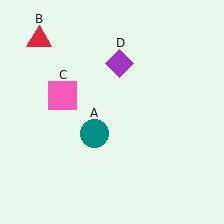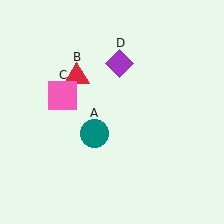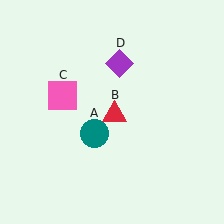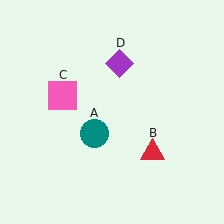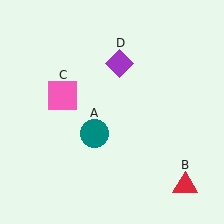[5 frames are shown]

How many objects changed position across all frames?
1 object changed position: red triangle (object B).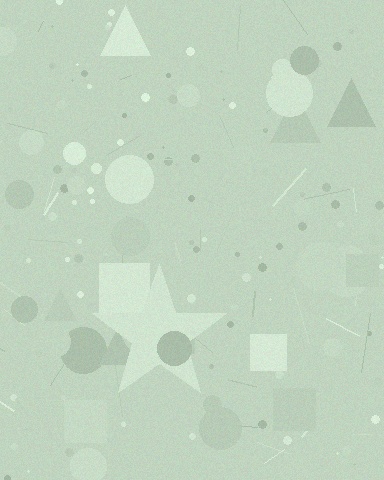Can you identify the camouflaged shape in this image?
The camouflaged shape is a star.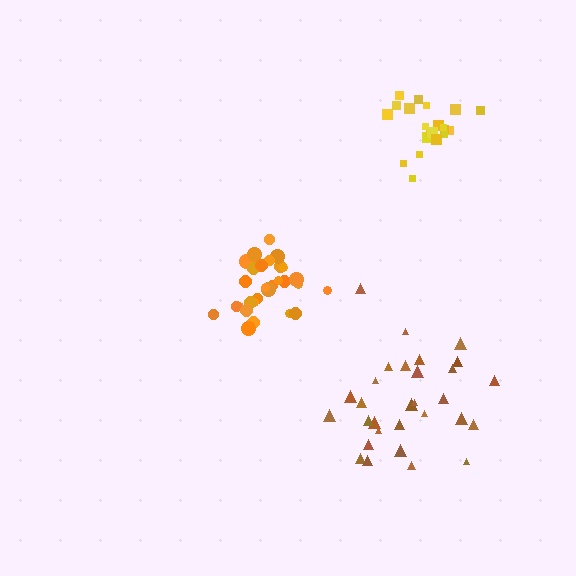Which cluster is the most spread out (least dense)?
Brown.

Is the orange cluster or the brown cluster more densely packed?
Orange.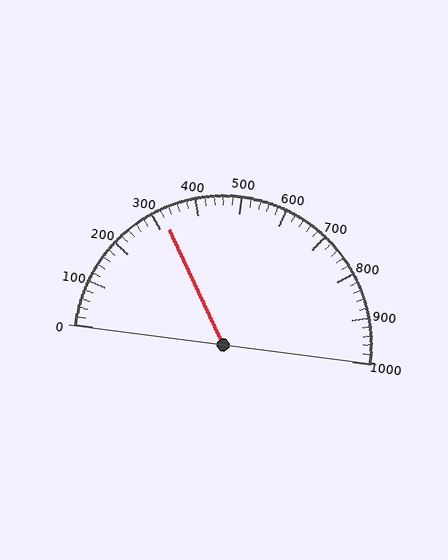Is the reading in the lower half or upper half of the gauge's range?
The reading is in the lower half of the range (0 to 1000).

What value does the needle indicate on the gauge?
The needle indicates approximately 320.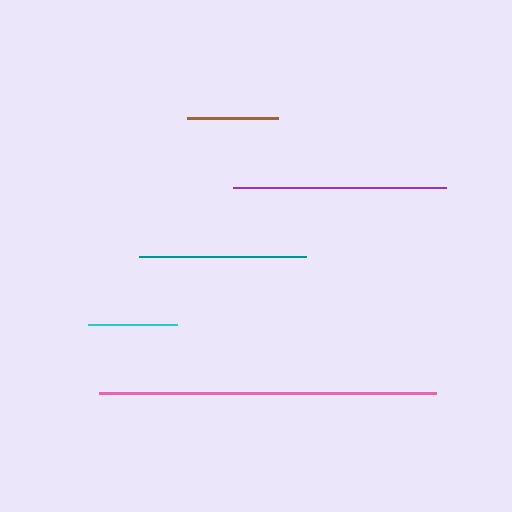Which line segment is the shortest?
The cyan line is the shortest at approximately 89 pixels.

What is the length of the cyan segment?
The cyan segment is approximately 89 pixels long.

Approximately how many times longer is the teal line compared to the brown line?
The teal line is approximately 1.8 times the length of the brown line.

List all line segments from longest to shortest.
From longest to shortest: pink, purple, teal, brown, cyan.